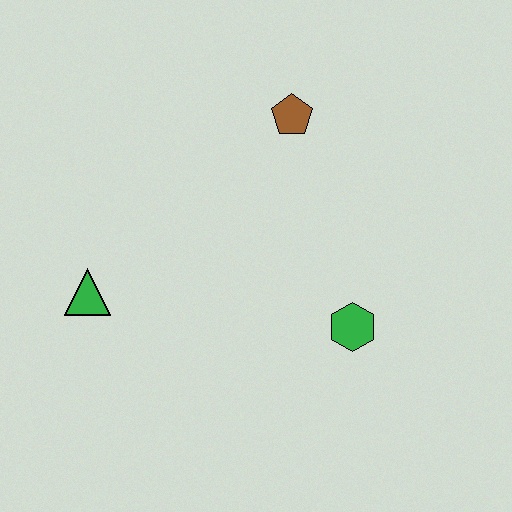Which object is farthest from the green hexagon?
The green triangle is farthest from the green hexagon.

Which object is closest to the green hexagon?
The brown pentagon is closest to the green hexagon.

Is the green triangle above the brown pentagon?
No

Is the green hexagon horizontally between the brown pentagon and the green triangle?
No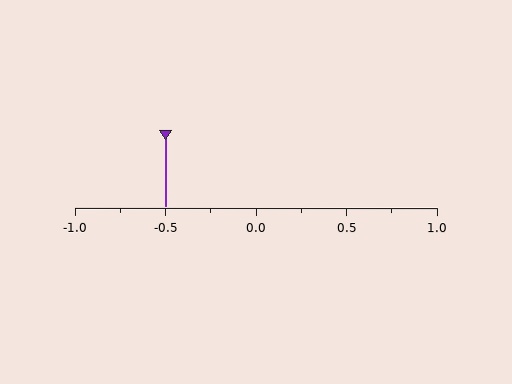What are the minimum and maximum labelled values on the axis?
The axis runs from -1.0 to 1.0.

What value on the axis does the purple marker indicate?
The marker indicates approximately -0.5.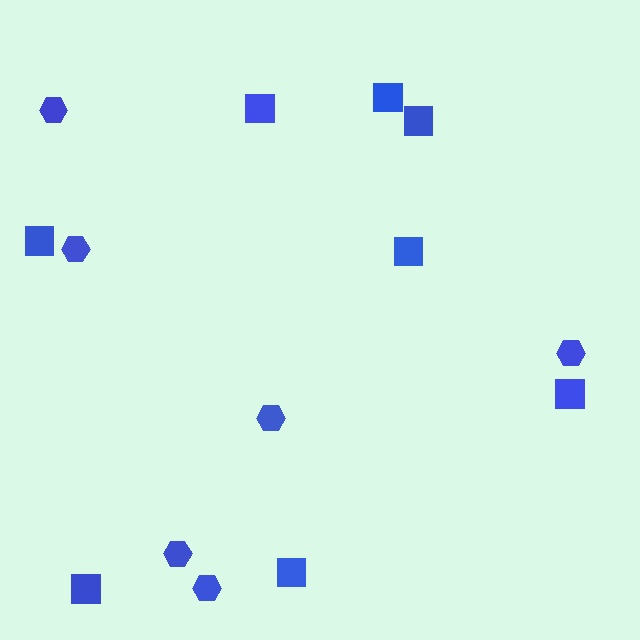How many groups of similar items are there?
There are 2 groups: one group of squares (8) and one group of hexagons (6).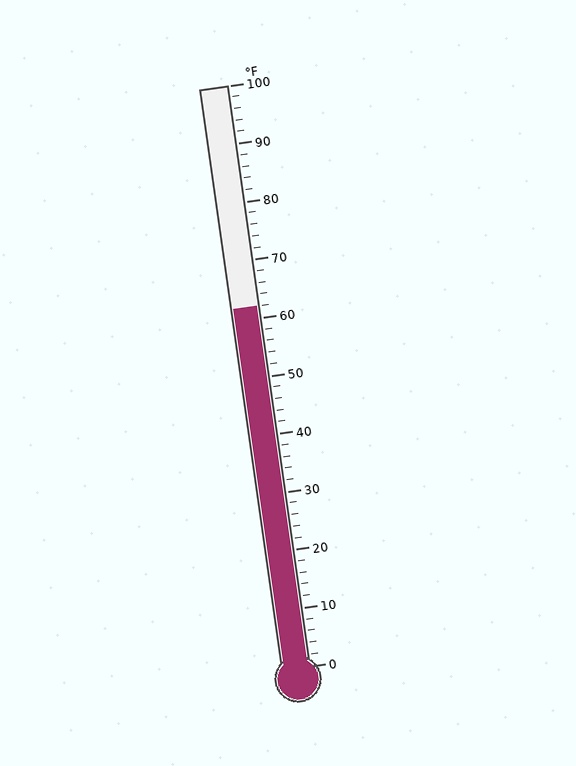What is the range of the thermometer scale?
The thermometer scale ranges from 0°F to 100°F.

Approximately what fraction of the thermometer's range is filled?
The thermometer is filled to approximately 60% of its range.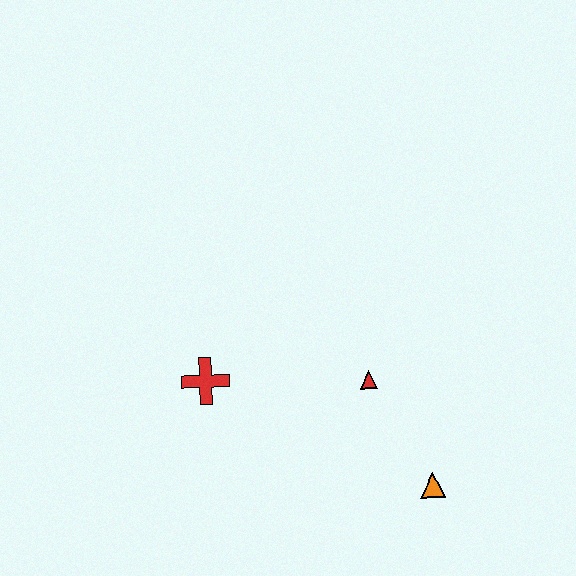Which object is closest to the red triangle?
The orange triangle is closest to the red triangle.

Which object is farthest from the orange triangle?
The red cross is farthest from the orange triangle.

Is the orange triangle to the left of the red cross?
No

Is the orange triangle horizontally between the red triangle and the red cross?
No